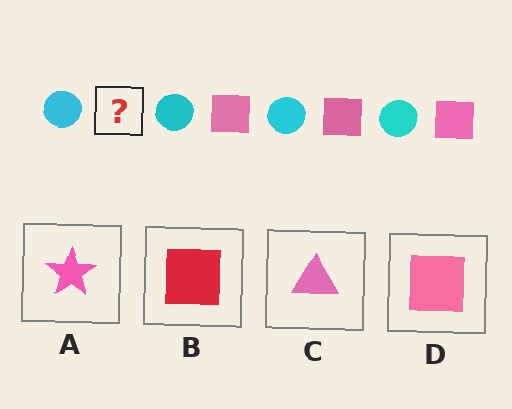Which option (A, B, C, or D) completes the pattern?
D.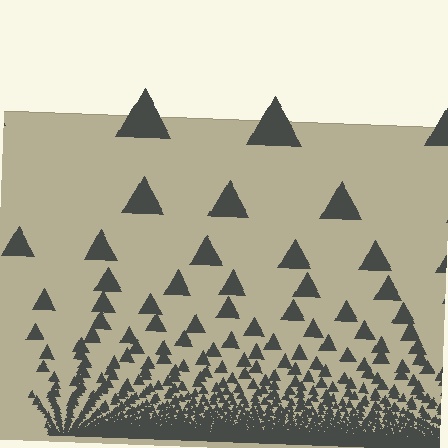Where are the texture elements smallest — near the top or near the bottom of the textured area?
Near the bottom.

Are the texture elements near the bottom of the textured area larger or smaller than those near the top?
Smaller. The gradient is inverted — elements near the bottom are smaller and denser.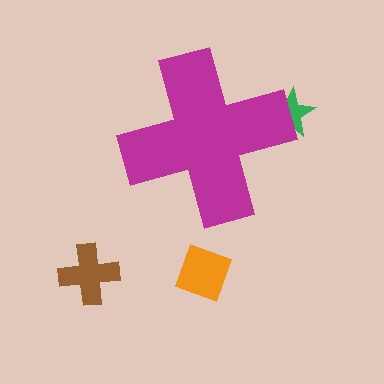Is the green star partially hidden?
Yes, the green star is partially hidden behind the magenta cross.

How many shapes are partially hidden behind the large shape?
1 shape is partially hidden.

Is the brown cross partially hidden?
No, the brown cross is fully visible.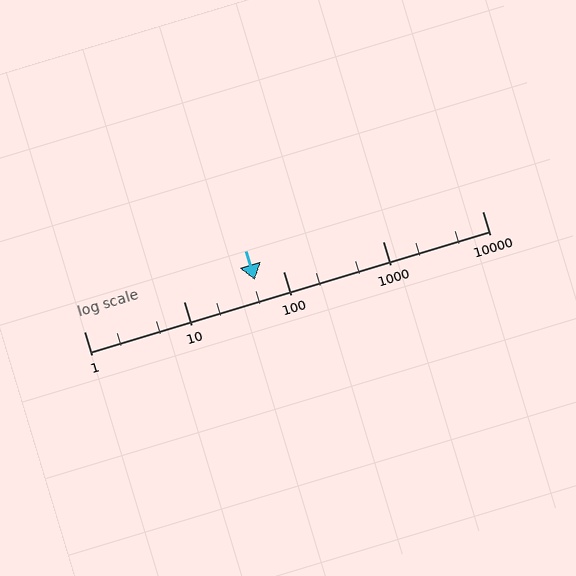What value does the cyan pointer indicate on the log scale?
The pointer indicates approximately 52.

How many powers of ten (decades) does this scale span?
The scale spans 4 decades, from 1 to 10000.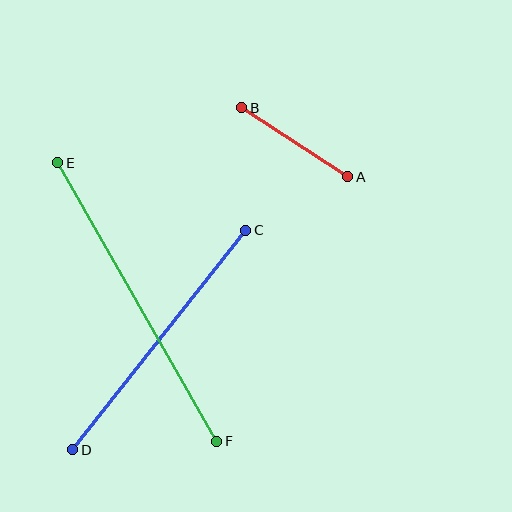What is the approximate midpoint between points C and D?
The midpoint is at approximately (159, 340) pixels.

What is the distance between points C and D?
The distance is approximately 280 pixels.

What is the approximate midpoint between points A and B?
The midpoint is at approximately (295, 142) pixels.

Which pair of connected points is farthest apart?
Points E and F are farthest apart.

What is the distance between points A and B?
The distance is approximately 127 pixels.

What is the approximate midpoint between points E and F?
The midpoint is at approximately (137, 302) pixels.